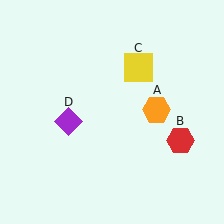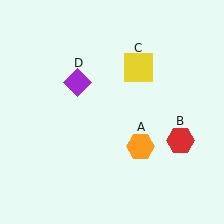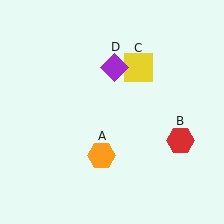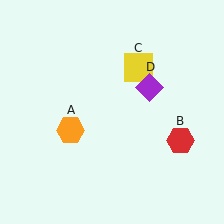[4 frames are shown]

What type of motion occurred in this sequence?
The orange hexagon (object A), purple diamond (object D) rotated clockwise around the center of the scene.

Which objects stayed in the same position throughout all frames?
Red hexagon (object B) and yellow square (object C) remained stationary.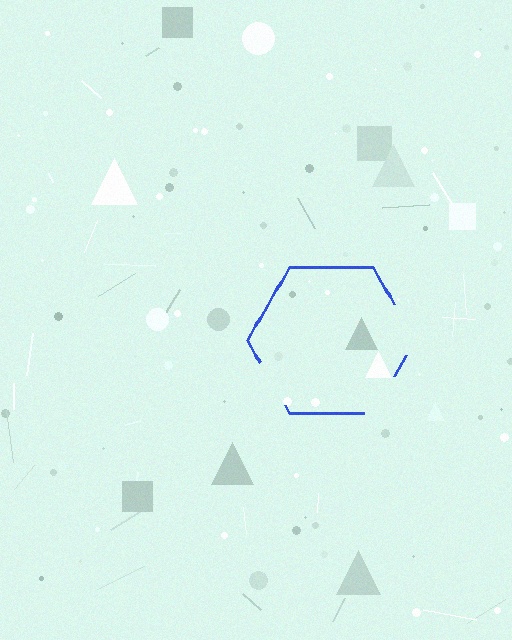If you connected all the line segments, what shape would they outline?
They would outline a hexagon.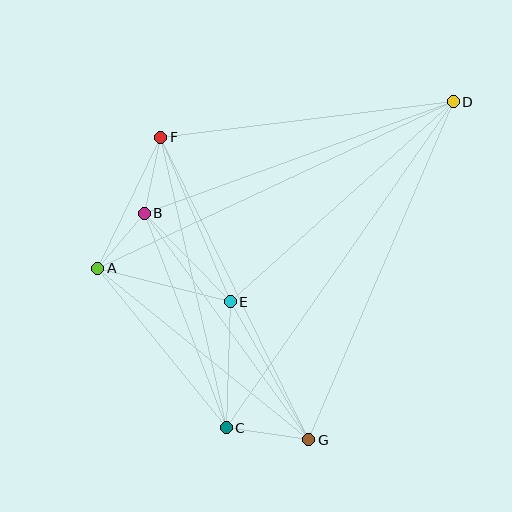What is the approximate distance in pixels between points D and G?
The distance between D and G is approximately 368 pixels.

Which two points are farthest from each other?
Points C and D are farthest from each other.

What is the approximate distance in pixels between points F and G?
The distance between F and G is approximately 337 pixels.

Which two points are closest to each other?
Points A and B are closest to each other.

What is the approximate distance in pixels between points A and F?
The distance between A and F is approximately 145 pixels.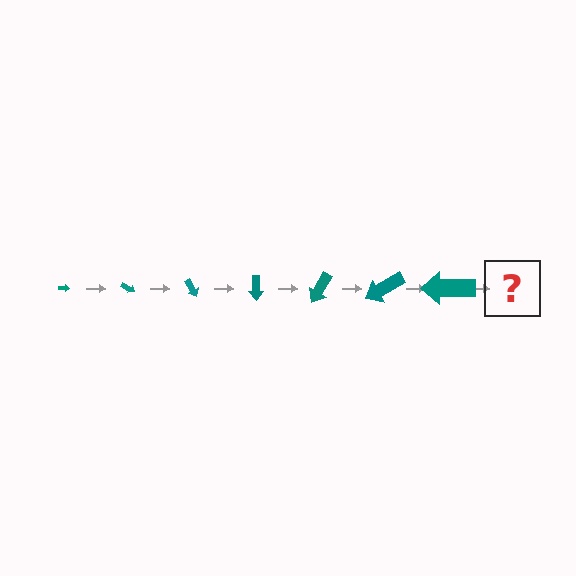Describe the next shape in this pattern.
It should be an arrow, larger than the previous one and rotated 210 degrees from the start.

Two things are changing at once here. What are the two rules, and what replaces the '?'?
The two rules are that the arrow grows larger each step and it rotates 30 degrees each step. The '?' should be an arrow, larger than the previous one and rotated 210 degrees from the start.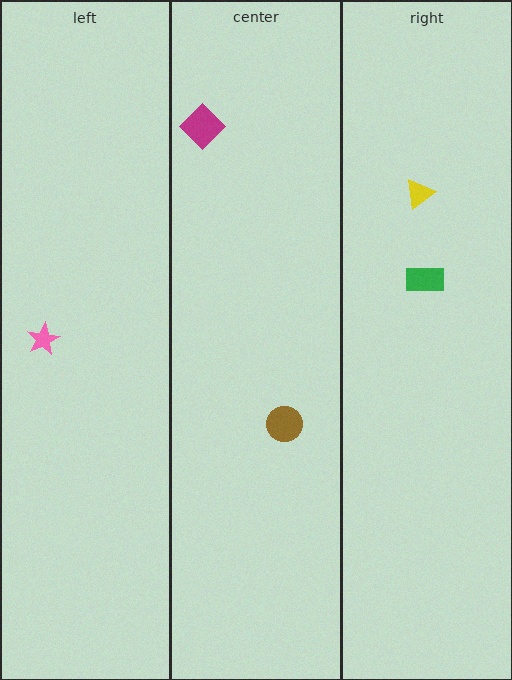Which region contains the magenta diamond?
The center region.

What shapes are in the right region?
The green rectangle, the yellow triangle.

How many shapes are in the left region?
1.